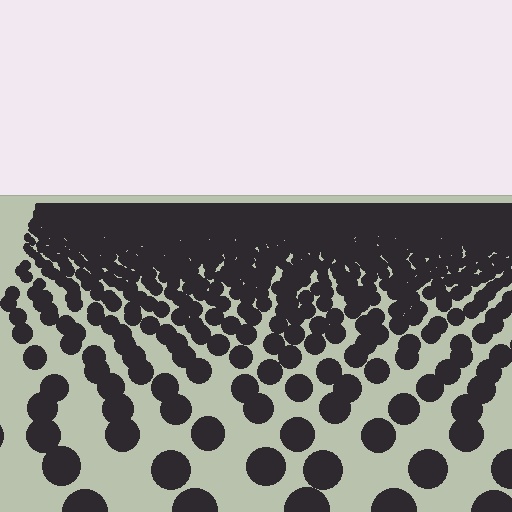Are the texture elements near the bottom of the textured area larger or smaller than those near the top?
Larger. Near the bottom, elements are closer to the viewer and appear at a bigger on-screen size.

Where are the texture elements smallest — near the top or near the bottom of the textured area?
Near the top.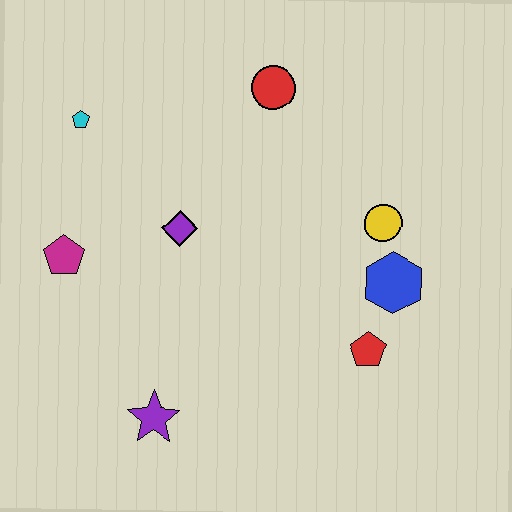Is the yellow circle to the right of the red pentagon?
Yes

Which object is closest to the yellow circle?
The blue hexagon is closest to the yellow circle.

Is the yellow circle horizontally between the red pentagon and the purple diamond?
No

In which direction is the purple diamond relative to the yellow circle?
The purple diamond is to the left of the yellow circle.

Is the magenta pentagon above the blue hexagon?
Yes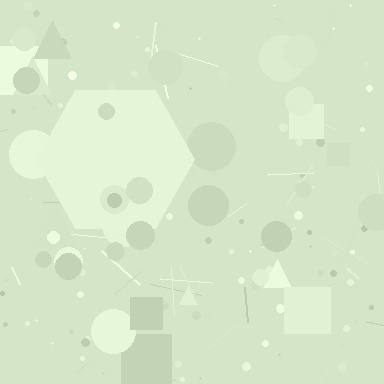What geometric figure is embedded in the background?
A hexagon is embedded in the background.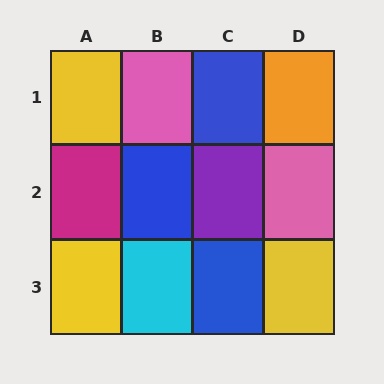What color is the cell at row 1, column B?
Pink.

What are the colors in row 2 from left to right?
Magenta, blue, purple, pink.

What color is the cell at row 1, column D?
Orange.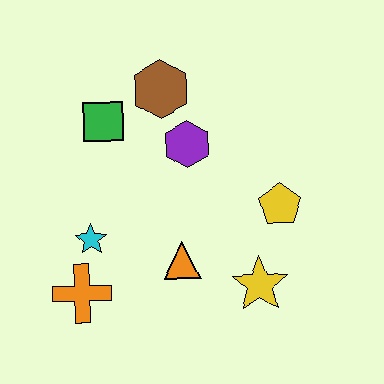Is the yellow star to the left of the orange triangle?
No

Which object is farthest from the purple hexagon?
The orange cross is farthest from the purple hexagon.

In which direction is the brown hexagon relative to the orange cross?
The brown hexagon is above the orange cross.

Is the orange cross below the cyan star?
Yes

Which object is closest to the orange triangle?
The yellow star is closest to the orange triangle.